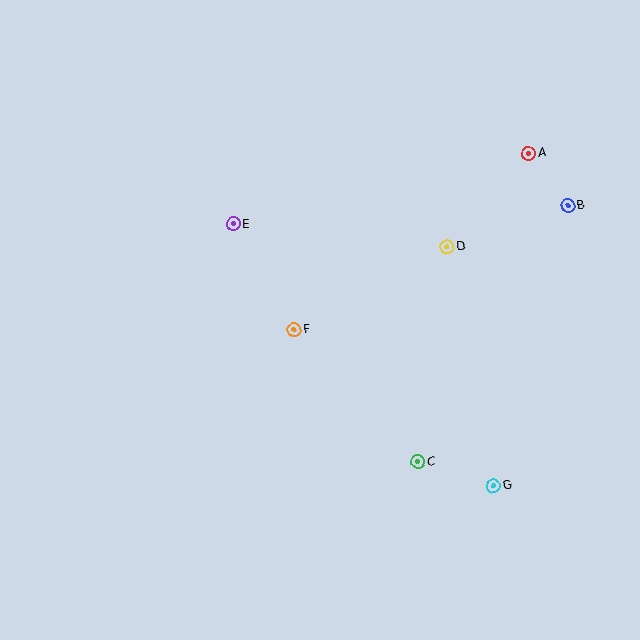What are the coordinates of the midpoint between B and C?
The midpoint between B and C is at (493, 334).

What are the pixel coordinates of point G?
Point G is at (493, 486).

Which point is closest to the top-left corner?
Point E is closest to the top-left corner.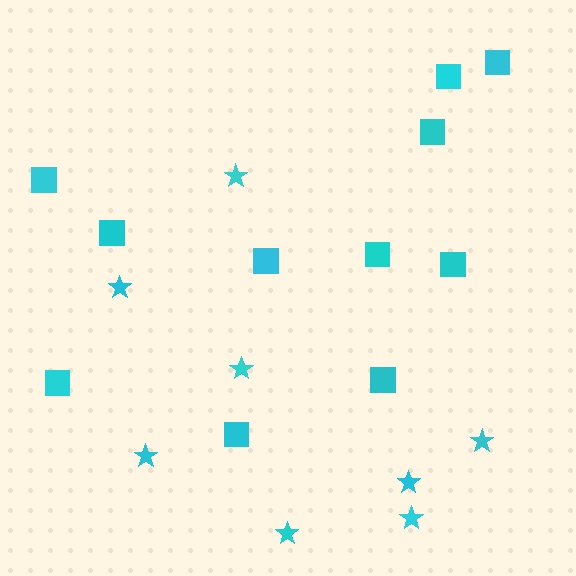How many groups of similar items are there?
There are 2 groups: one group of squares (11) and one group of stars (8).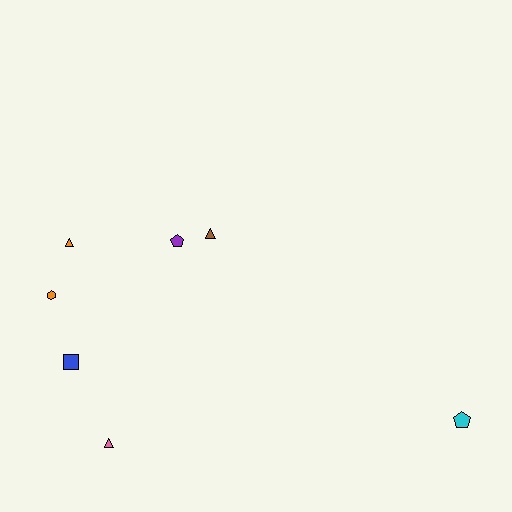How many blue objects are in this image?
There is 1 blue object.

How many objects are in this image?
There are 7 objects.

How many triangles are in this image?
There are 3 triangles.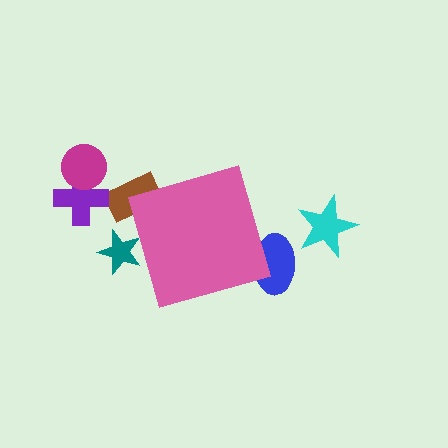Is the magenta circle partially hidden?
No, the magenta circle is fully visible.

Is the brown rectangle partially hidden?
Yes, the brown rectangle is partially hidden behind the pink diamond.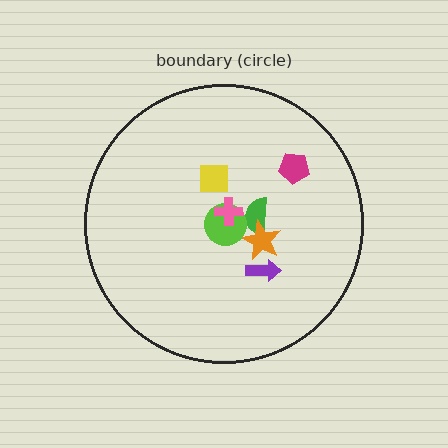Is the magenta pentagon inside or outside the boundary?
Inside.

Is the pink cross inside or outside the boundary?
Inside.